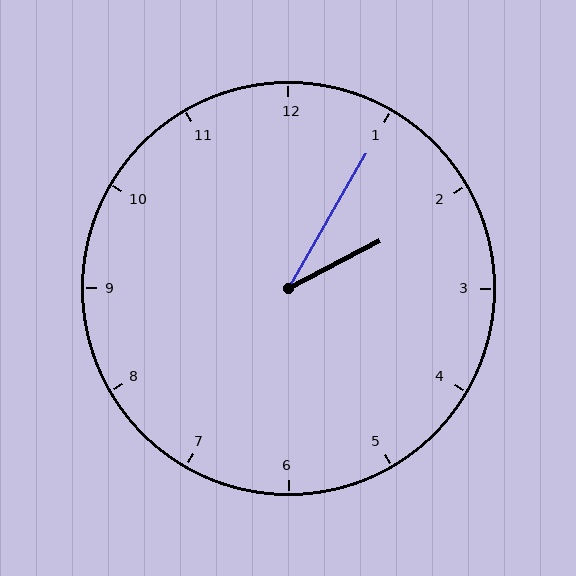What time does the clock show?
2:05.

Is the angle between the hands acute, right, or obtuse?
It is acute.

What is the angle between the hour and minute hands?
Approximately 32 degrees.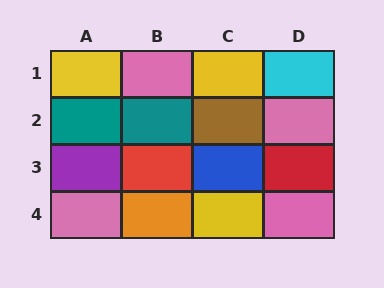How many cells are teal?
2 cells are teal.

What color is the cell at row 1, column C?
Yellow.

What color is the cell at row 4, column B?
Orange.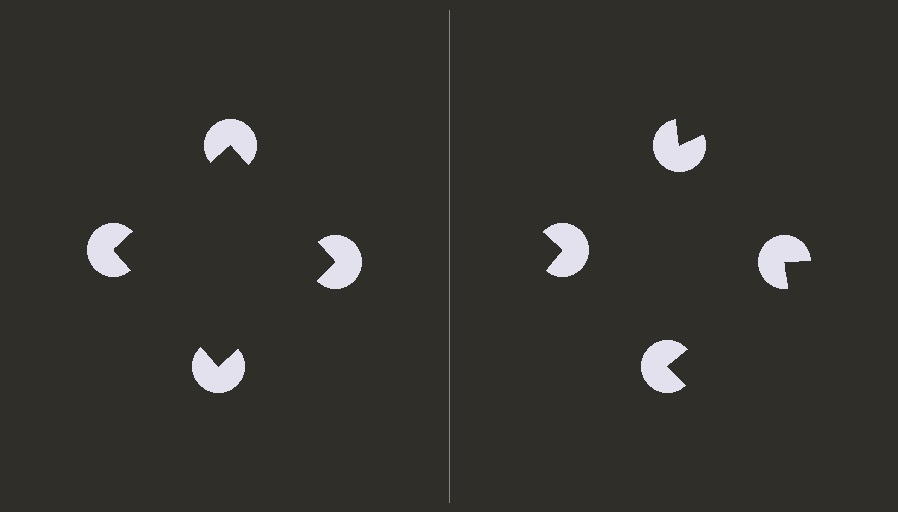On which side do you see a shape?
An illusory square appears on the left side. On the right side the wedge cuts are rotated, so no coherent shape forms.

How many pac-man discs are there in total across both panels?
8 — 4 on each side.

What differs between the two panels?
The pac-man discs are positioned identically on both sides; only the wedge orientations differ. On the left they align to a square; on the right they are misaligned.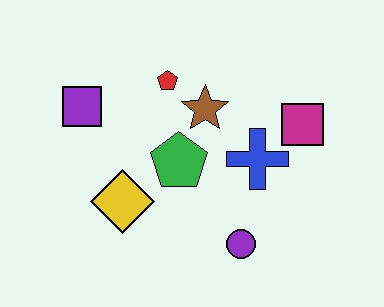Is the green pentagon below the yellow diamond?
No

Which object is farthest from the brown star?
The purple circle is farthest from the brown star.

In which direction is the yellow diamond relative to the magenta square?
The yellow diamond is to the left of the magenta square.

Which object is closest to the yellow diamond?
The green pentagon is closest to the yellow diamond.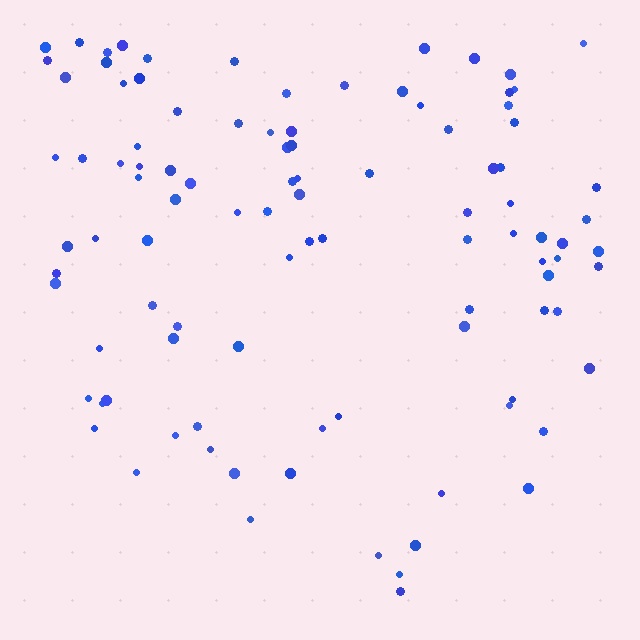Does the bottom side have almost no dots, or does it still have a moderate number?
Still a moderate number, just noticeably fewer than the top.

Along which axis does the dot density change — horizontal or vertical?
Vertical.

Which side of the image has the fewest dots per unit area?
The bottom.